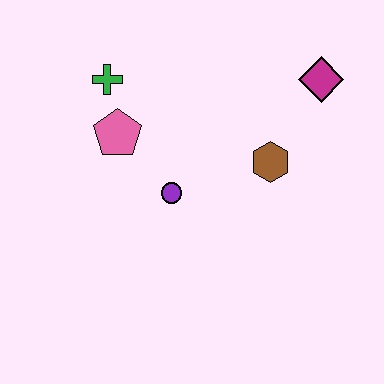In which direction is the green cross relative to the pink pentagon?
The green cross is above the pink pentagon.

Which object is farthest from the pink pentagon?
The magenta diamond is farthest from the pink pentagon.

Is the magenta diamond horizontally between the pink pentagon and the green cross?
No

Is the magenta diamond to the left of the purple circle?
No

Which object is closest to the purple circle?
The pink pentagon is closest to the purple circle.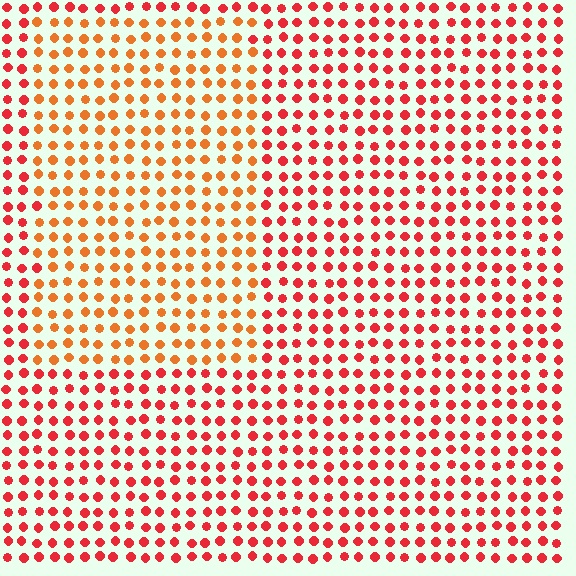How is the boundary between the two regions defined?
The boundary is defined purely by a slight shift in hue (about 29 degrees). Spacing, size, and orientation are identical on both sides.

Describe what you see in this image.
The image is filled with small red elements in a uniform arrangement. A rectangle-shaped region is visible where the elements are tinted to a slightly different hue, forming a subtle color boundary.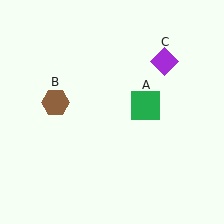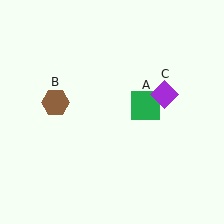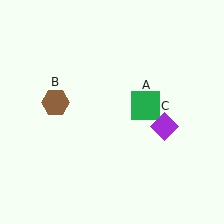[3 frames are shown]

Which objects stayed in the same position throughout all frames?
Green square (object A) and brown hexagon (object B) remained stationary.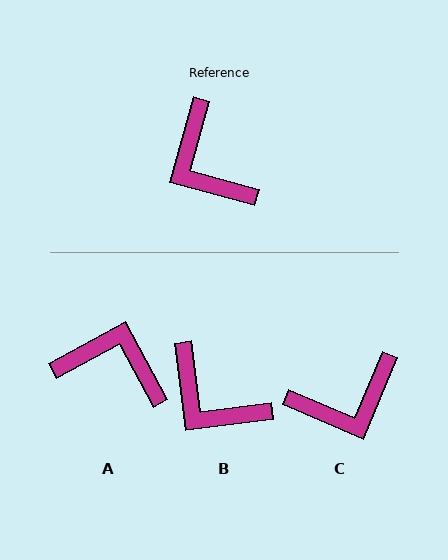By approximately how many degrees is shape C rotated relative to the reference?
Approximately 82 degrees counter-clockwise.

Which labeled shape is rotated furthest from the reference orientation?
A, about 136 degrees away.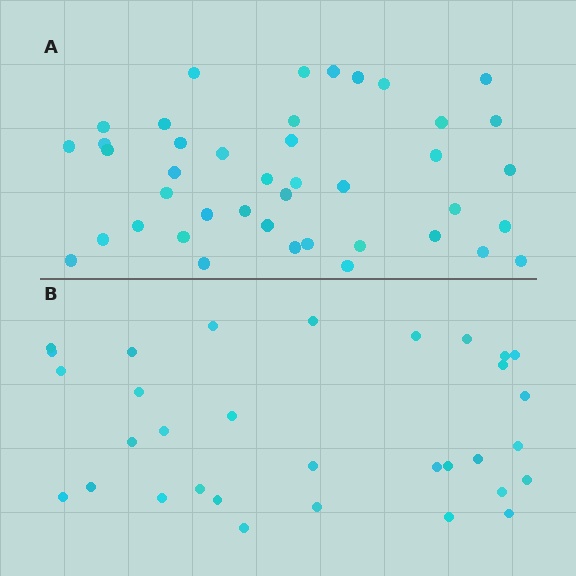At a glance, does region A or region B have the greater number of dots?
Region A (the top region) has more dots.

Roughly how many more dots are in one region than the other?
Region A has roughly 10 or so more dots than region B.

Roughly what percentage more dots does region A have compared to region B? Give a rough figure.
About 30% more.